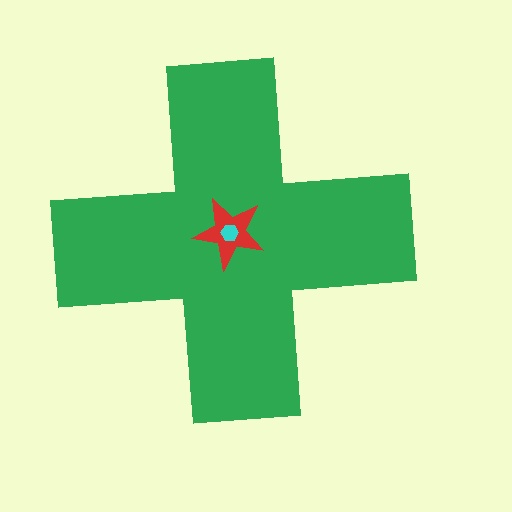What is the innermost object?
The cyan hexagon.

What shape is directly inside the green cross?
The red star.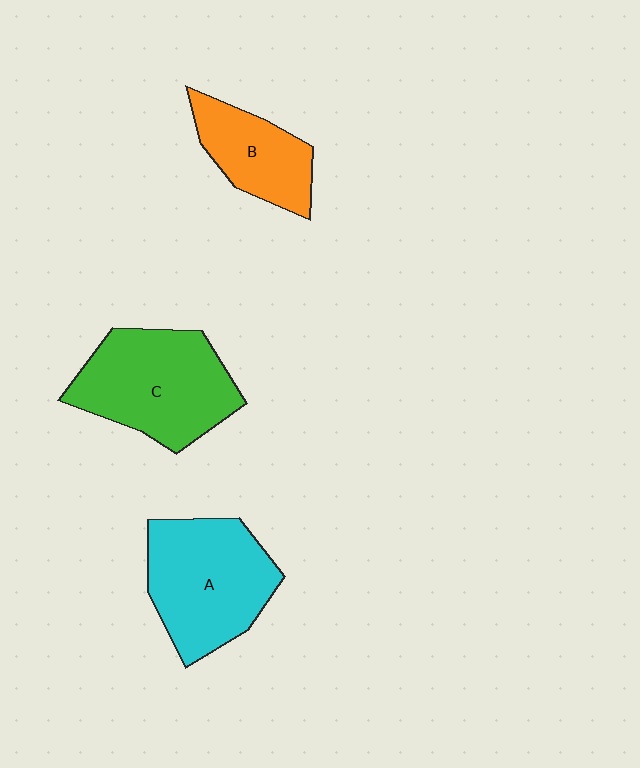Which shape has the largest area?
Shape C (green).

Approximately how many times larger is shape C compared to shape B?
Approximately 1.7 times.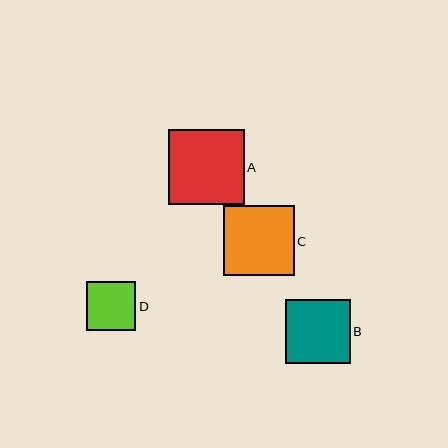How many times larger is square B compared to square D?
Square B is approximately 1.3 times the size of square D.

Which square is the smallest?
Square D is the smallest with a size of approximately 49 pixels.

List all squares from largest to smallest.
From largest to smallest: A, C, B, D.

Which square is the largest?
Square A is the largest with a size of approximately 76 pixels.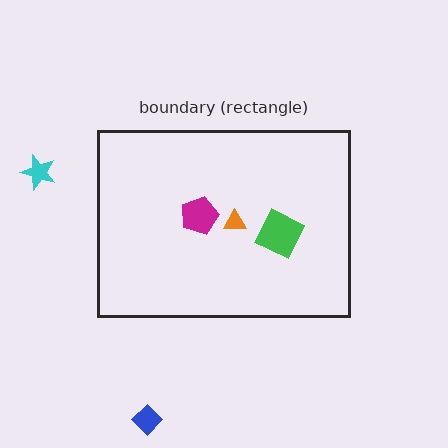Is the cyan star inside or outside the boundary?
Outside.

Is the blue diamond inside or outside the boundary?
Outside.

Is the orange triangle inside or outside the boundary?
Inside.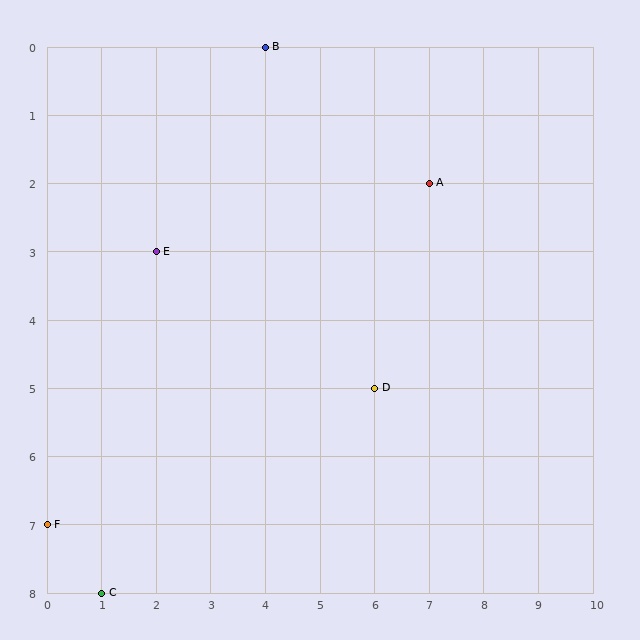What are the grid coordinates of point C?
Point C is at grid coordinates (1, 8).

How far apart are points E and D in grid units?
Points E and D are 4 columns and 2 rows apart (about 4.5 grid units diagonally).